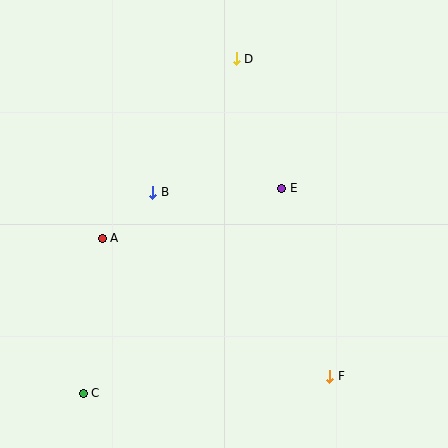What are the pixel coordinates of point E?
Point E is at (282, 188).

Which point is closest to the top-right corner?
Point D is closest to the top-right corner.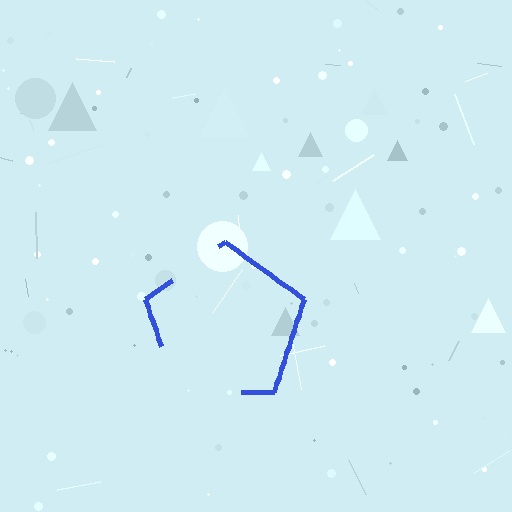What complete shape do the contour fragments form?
The contour fragments form a pentagon.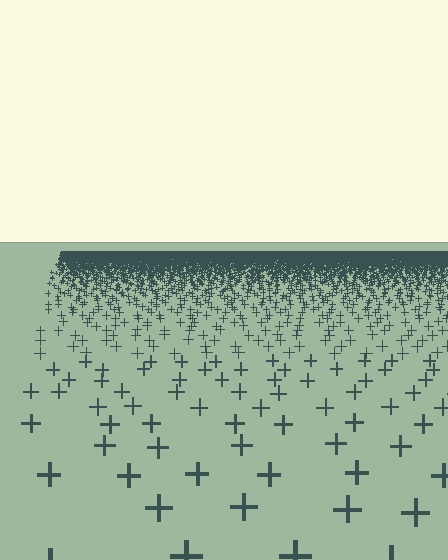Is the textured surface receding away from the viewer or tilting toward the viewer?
The surface is receding away from the viewer. Texture elements get smaller and denser toward the top.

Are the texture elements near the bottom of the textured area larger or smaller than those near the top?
Larger. Near the bottom, elements are closer to the viewer and appear at a bigger on-screen size.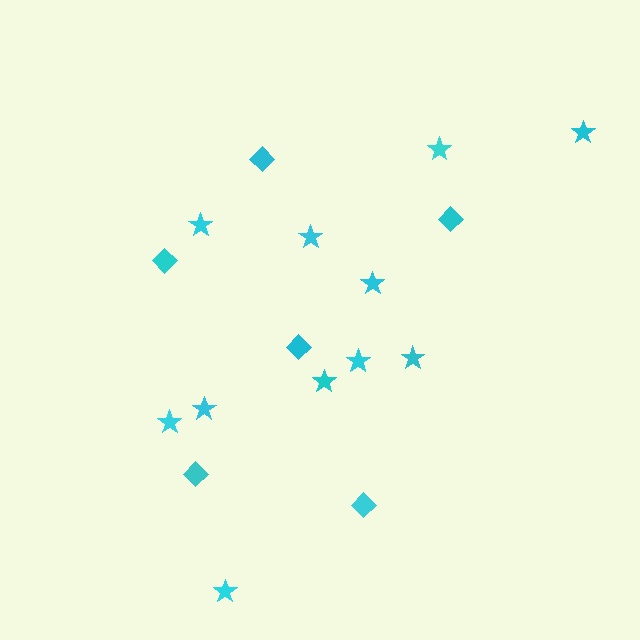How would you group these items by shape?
There are 2 groups: one group of diamonds (6) and one group of stars (11).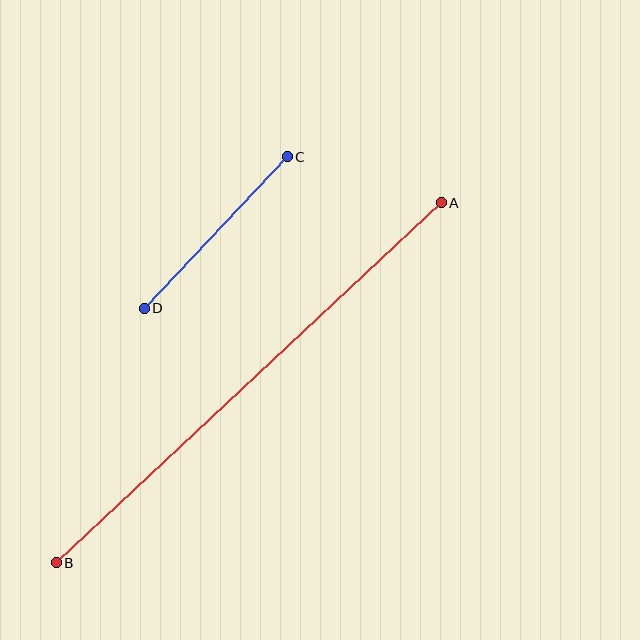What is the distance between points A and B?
The distance is approximately 527 pixels.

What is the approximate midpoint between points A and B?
The midpoint is at approximately (249, 383) pixels.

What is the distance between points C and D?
The distance is approximately 208 pixels.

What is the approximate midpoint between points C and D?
The midpoint is at approximately (216, 232) pixels.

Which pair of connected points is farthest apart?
Points A and B are farthest apart.